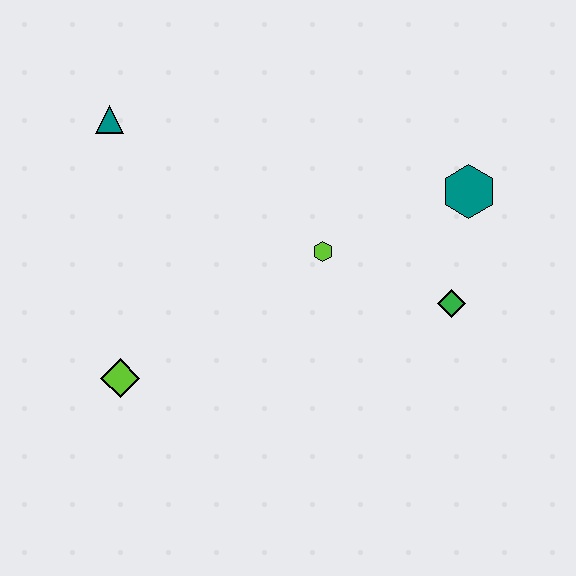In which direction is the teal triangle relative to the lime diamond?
The teal triangle is above the lime diamond.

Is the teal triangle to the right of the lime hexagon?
No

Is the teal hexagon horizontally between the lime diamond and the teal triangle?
No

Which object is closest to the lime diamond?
The lime hexagon is closest to the lime diamond.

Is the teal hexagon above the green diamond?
Yes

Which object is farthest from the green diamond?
The teal triangle is farthest from the green diamond.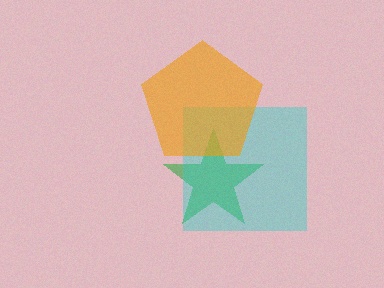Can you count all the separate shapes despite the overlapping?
Yes, there are 3 separate shapes.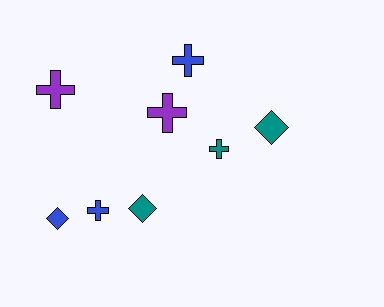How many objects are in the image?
There are 8 objects.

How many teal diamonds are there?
There are 2 teal diamonds.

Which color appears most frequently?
Blue, with 3 objects.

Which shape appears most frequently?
Cross, with 5 objects.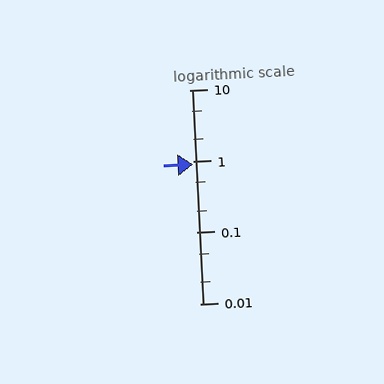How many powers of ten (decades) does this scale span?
The scale spans 3 decades, from 0.01 to 10.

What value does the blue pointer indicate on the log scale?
The pointer indicates approximately 0.91.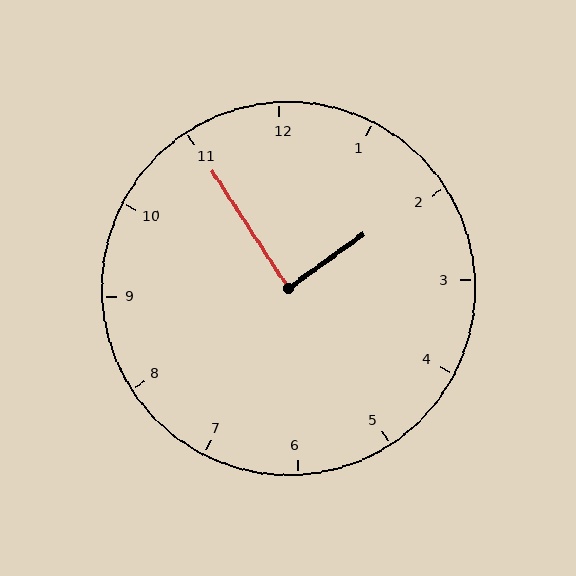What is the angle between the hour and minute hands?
Approximately 88 degrees.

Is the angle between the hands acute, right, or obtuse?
It is right.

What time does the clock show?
1:55.